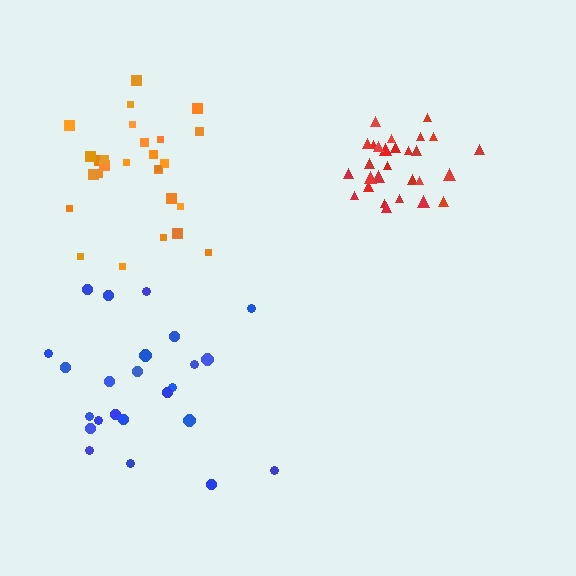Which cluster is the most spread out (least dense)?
Blue.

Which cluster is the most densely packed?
Red.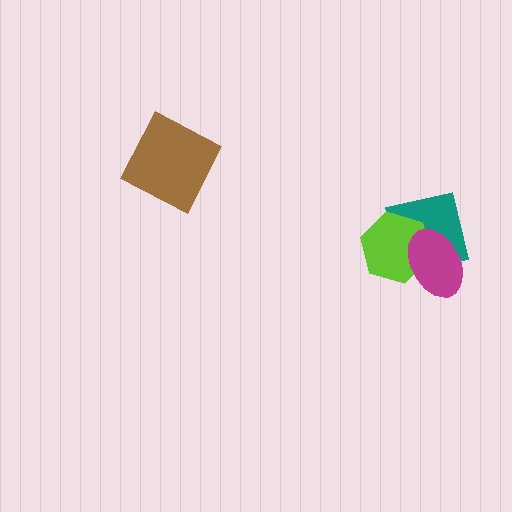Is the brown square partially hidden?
No, no other shape covers it.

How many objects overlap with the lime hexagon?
2 objects overlap with the lime hexagon.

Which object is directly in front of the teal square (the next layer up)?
The lime hexagon is directly in front of the teal square.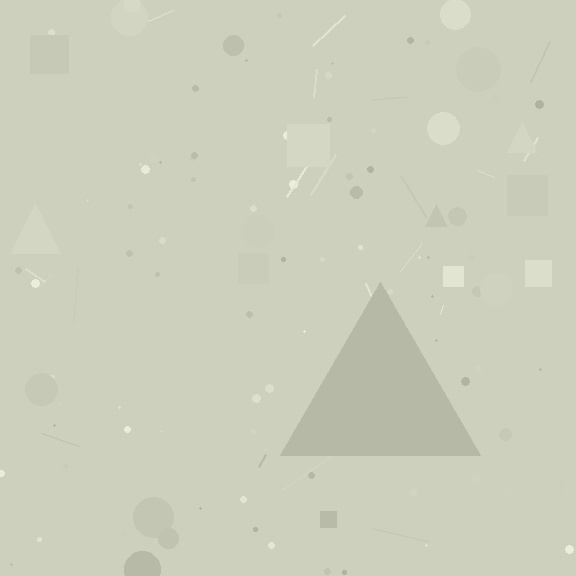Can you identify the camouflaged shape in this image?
The camouflaged shape is a triangle.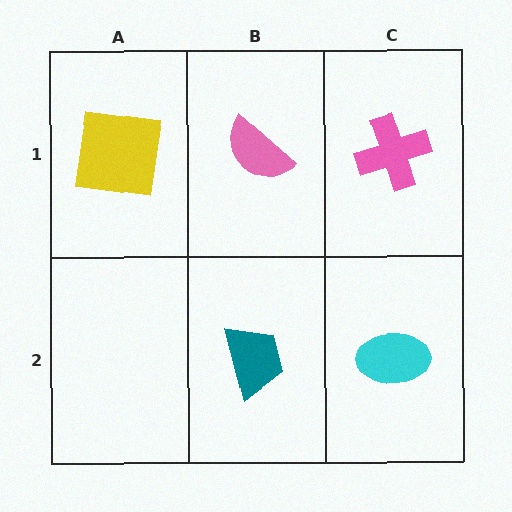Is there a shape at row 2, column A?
No, that cell is empty.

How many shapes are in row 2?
2 shapes.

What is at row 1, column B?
A pink semicircle.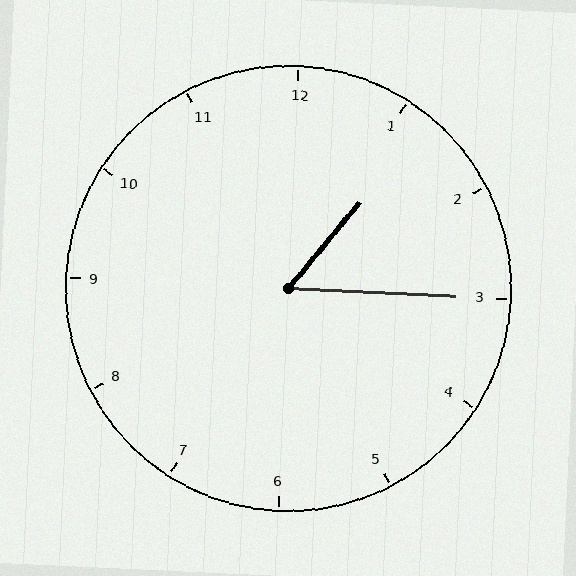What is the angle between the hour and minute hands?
Approximately 52 degrees.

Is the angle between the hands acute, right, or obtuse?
It is acute.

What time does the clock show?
1:15.